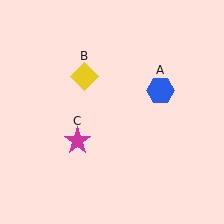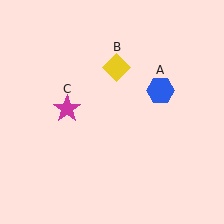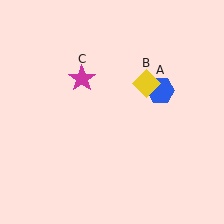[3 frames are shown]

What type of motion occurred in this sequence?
The yellow diamond (object B), magenta star (object C) rotated clockwise around the center of the scene.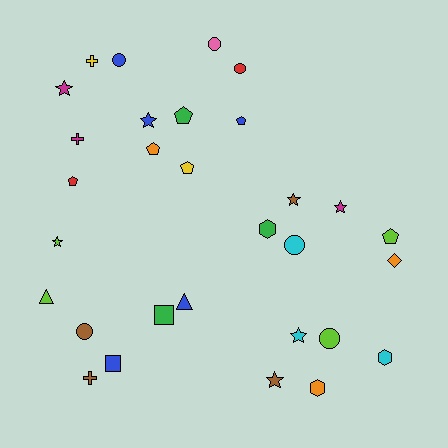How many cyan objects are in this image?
There are 3 cyan objects.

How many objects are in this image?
There are 30 objects.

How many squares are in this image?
There are 2 squares.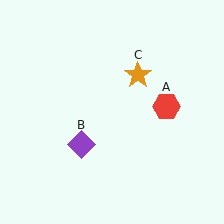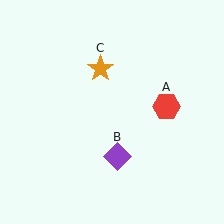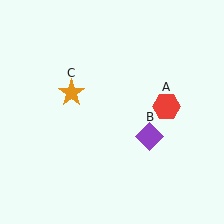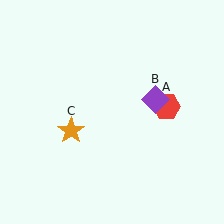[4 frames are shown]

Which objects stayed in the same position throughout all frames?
Red hexagon (object A) remained stationary.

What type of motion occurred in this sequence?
The purple diamond (object B), orange star (object C) rotated counterclockwise around the center of the scene.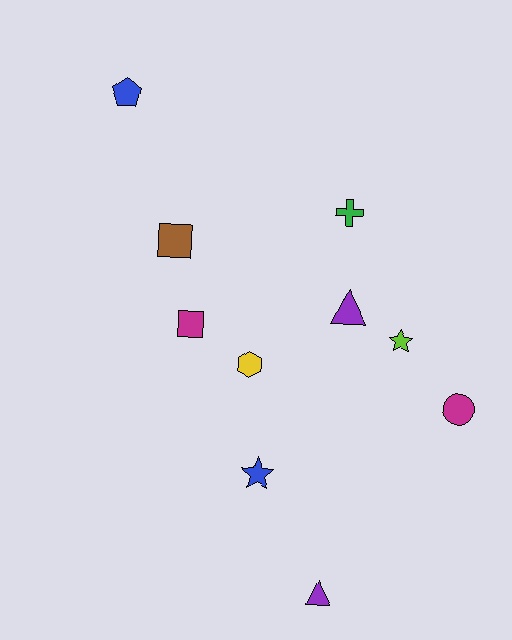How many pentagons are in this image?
There is 1 pentagon.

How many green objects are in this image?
There is 1 green object.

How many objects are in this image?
There are 10 objects.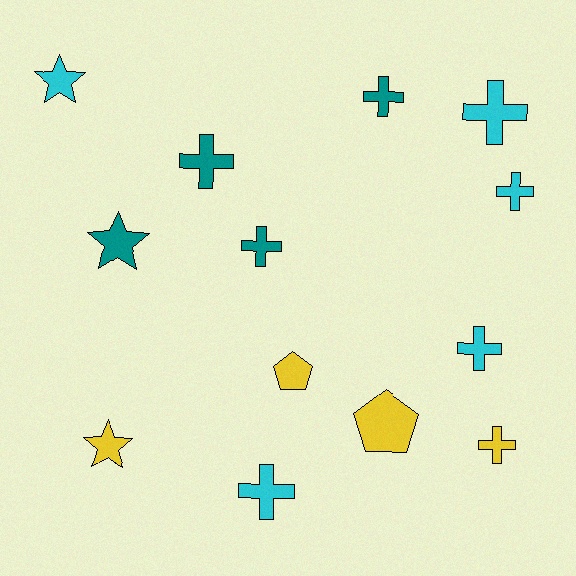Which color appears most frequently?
Cyan, with 5 objects.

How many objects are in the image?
There are 13 objects.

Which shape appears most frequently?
Cross, with 8 objects.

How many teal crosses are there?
There are 3 teal crosses.